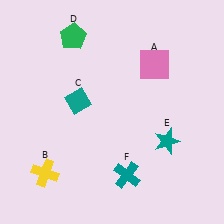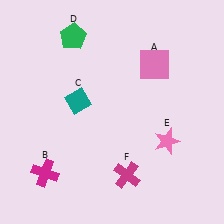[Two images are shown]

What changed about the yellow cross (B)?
In Image 1, B is yellow. In Image 2, it changed to magenta.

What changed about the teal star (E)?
In Image 1, E is teal. In Image 2, it changed to pink.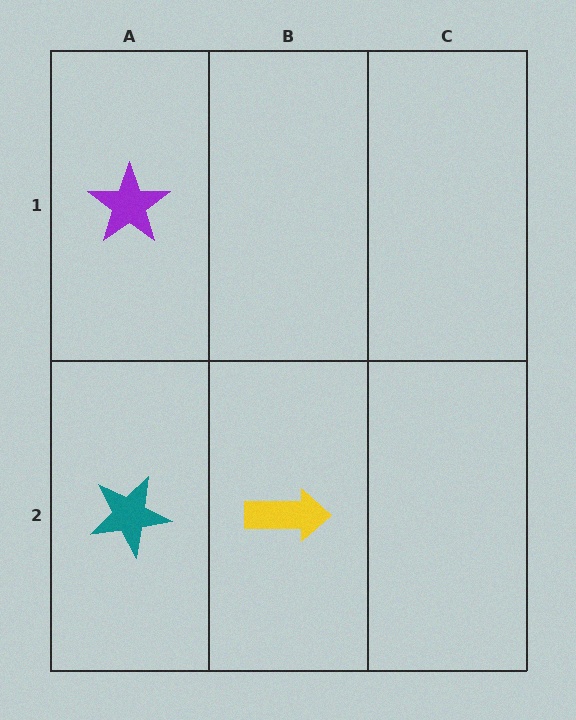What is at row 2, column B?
A yellow arrow.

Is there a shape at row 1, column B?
No, that cell is empty.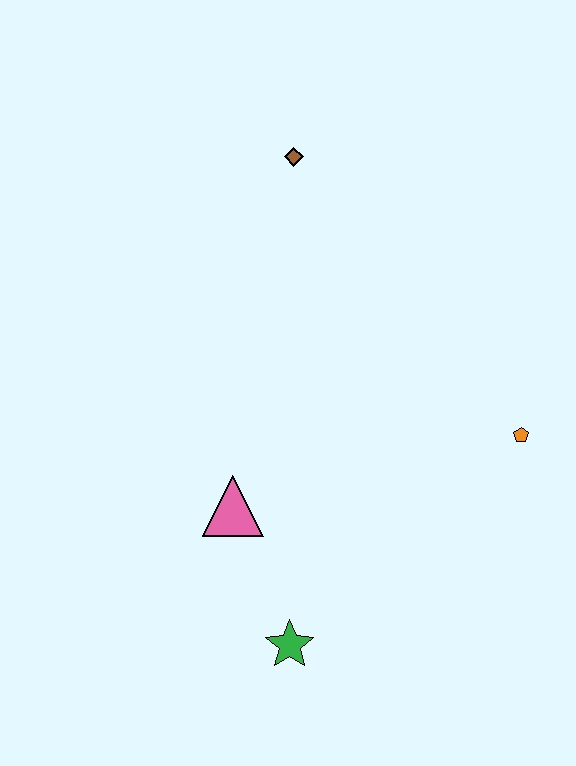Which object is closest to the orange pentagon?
The pink triangle is closest to the orange pentagon.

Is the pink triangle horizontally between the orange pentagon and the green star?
No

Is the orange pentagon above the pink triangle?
Yes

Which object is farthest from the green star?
The brown diamond is farthest from the green star.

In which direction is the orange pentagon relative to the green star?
The orange pentagon is to the right of the green star.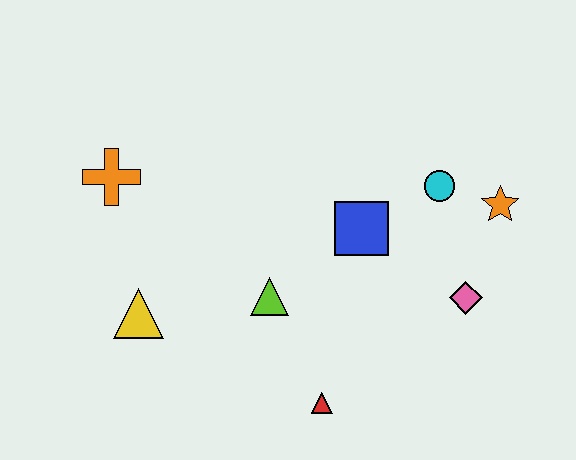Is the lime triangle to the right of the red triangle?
No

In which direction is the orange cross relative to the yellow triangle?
The orange cross is above the yellow triangle.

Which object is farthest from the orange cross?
The orange star is farthest from the orange cross.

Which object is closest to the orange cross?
The yellow triangle is closest to the orange cross.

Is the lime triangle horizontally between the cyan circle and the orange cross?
Yes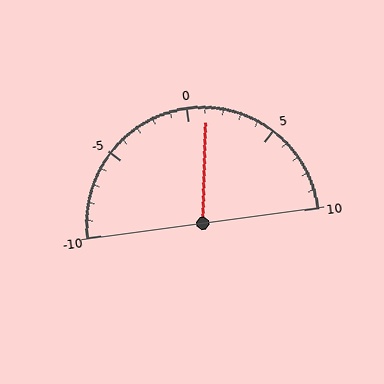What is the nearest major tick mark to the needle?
The nearest major tick mark is 0.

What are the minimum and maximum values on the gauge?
The gauge ranges from -10 to 10.